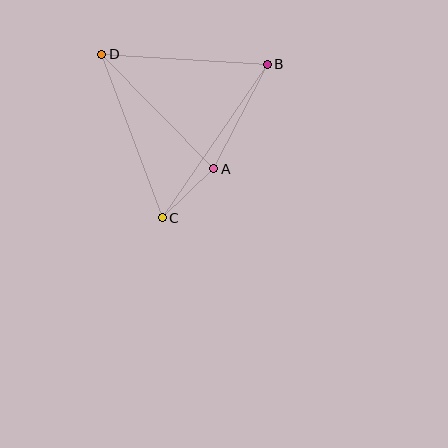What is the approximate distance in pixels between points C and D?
The distance between C and D is approximately 174 pixels.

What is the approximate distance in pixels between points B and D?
The distance between B and D is approximately 166 pixels.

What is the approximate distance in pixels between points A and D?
The distance between A and D is approximately 160 pixels.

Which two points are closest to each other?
Points A and C are closest to each other.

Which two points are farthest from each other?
Points B and C are farthest from each other.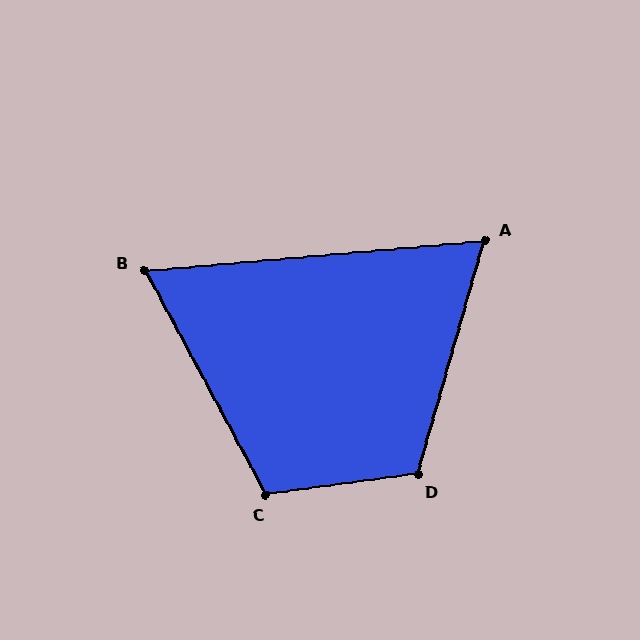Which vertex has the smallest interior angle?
B, at approximately 67 degrees.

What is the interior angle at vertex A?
Approximately 69 degrees (acute).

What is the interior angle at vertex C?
Approximately 111 degrees (obtuse).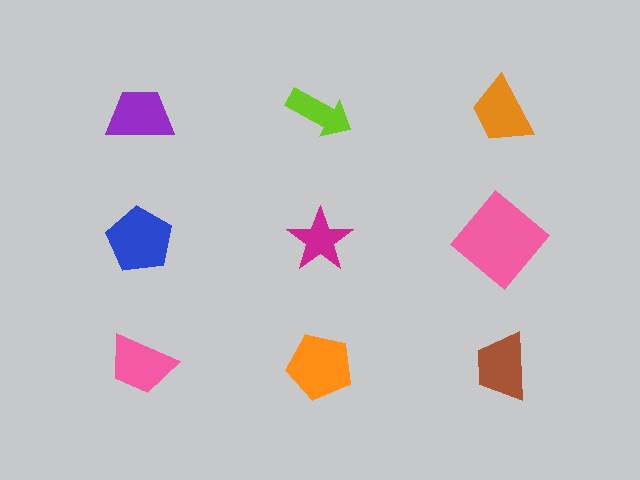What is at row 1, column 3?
An orange trapezoid.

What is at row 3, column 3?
A brown trapezoid.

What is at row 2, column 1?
A blue pentagon.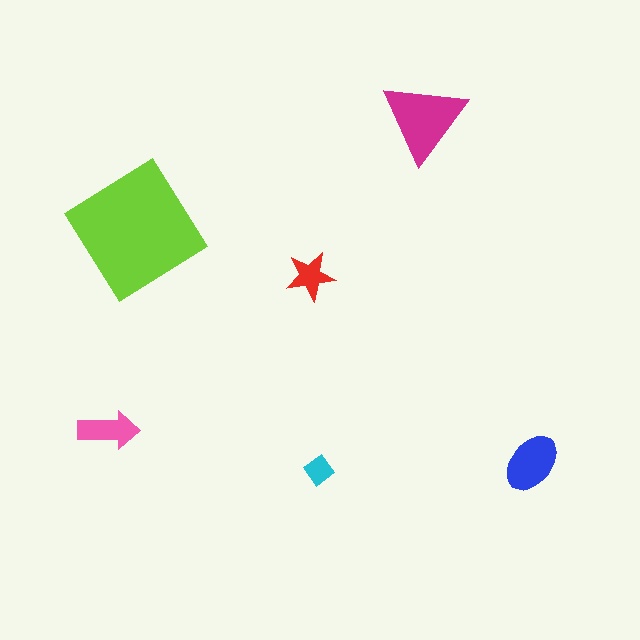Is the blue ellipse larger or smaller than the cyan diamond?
Larger.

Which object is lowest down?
The cyan diamond is bottommost.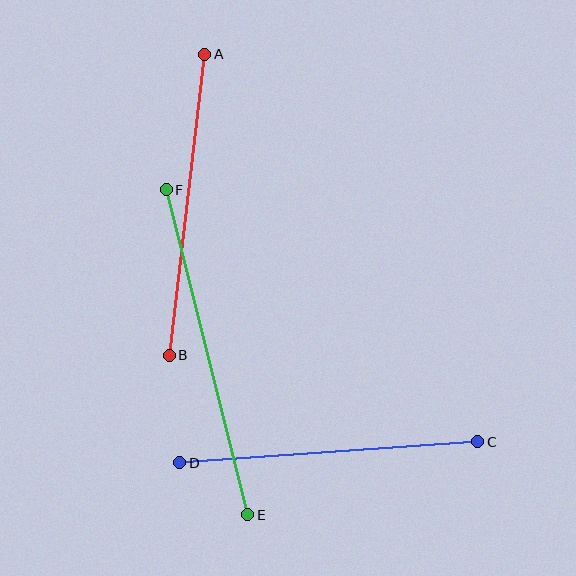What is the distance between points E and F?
The distance is approximately 335 pixels.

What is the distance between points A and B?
The distance is approximately 303 pixels.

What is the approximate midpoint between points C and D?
The midpoint is at approximately (329, 452) pixels.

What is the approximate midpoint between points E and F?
The midpoint is at approximately (207, 352) pixels.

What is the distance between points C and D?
The distance is approximately 299 pixels.